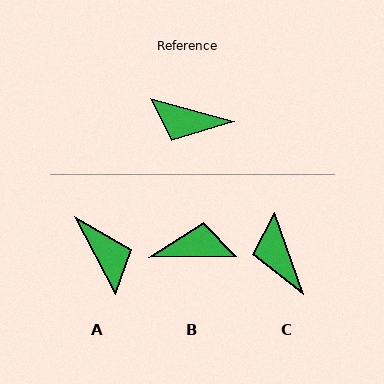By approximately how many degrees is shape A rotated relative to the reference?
Approximately 133 degrees counter-clockwise.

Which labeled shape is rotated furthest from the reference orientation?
B, about 164 degrees away.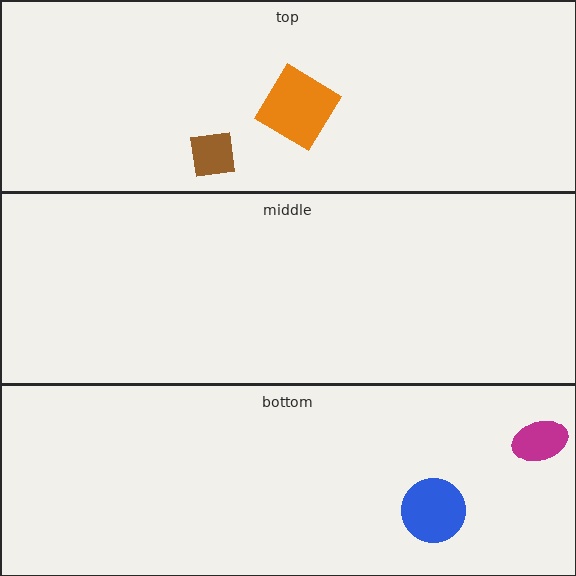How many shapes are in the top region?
2.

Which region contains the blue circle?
The bottom region.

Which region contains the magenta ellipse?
The bottom region.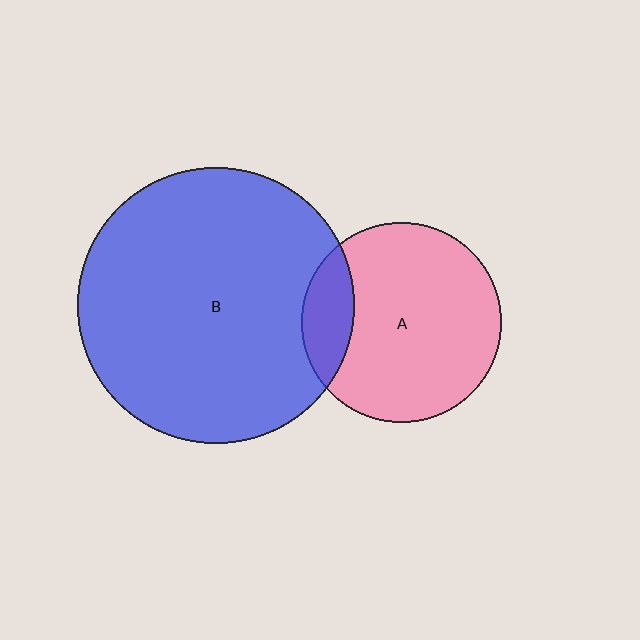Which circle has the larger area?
Circle B (blue).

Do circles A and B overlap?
Yes.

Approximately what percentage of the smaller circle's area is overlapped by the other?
Approximately 15%.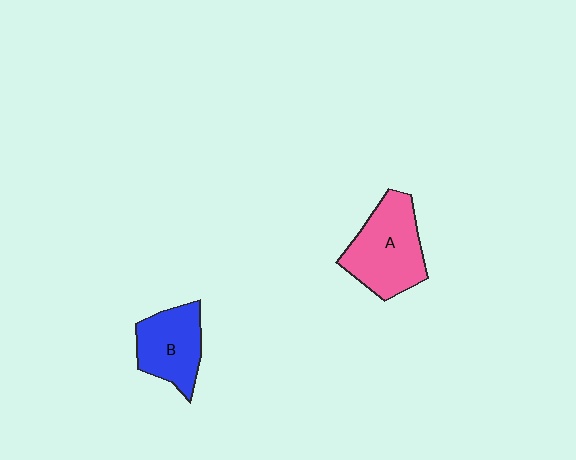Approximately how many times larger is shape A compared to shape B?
Approximately 1.3 times.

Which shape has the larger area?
Shape A (pink).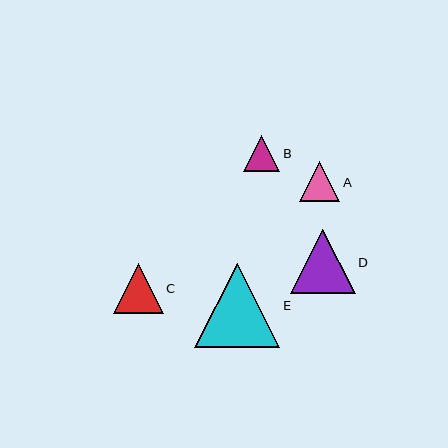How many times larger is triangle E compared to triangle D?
Triangle E is approximately 1.3 times the size of triangle D.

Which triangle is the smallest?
Triangle B is the smallest with a size of approximately 36 pixels.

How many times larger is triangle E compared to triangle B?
Triangle E is approximately 2.3 times the size of triangle B.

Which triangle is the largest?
Triangle E is the largest with a size of approximately 85 pixels.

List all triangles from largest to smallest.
From largest to smallest: E, D, C, A, B.